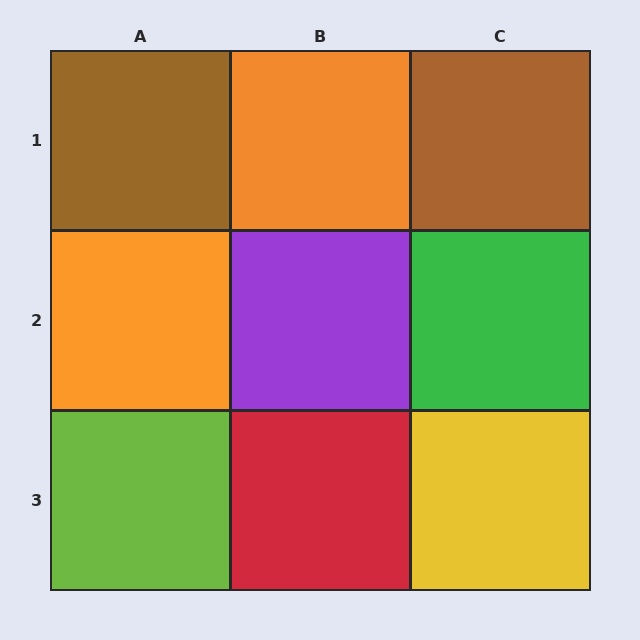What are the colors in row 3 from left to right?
Lime, red, yellow.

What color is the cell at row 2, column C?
Green.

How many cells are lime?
1 cell is lime.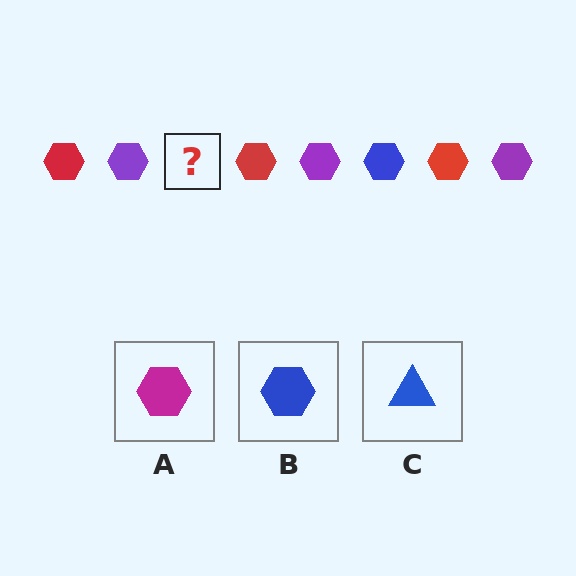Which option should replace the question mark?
Option B.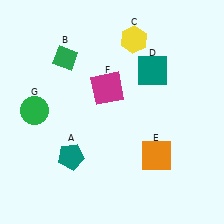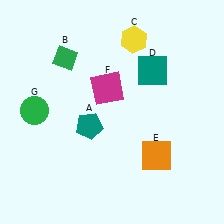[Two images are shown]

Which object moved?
The teal pentagon (A) moved up.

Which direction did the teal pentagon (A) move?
The teal pentagon (A) moved up.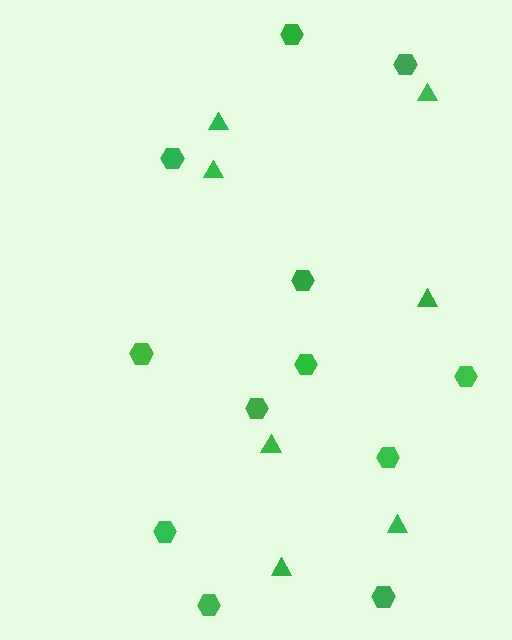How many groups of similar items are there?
There are 2 groups: one group of hexagons (12) and one group of triangles (7).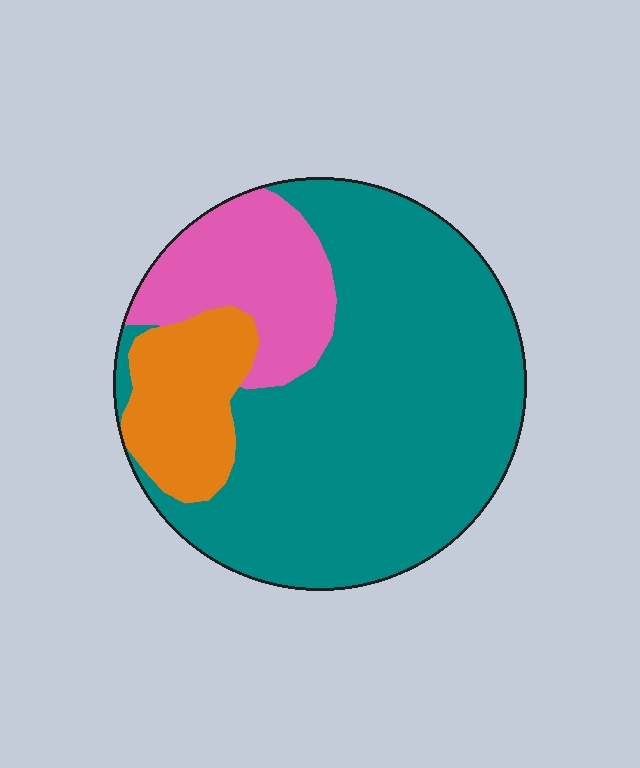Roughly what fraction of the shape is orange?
Orange takes up about one eighth (1/8) of the shape.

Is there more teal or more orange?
Teal.